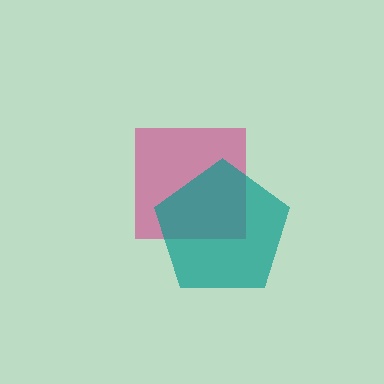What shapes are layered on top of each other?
The layered shapes are: a magenta square, a teal pentagon.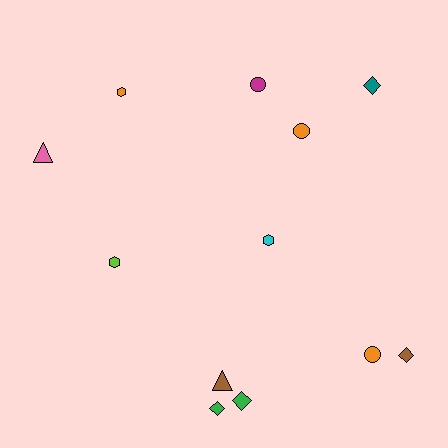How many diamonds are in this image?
There are 4 diamonds.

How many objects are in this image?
There are 12 objects.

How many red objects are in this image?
There are no red objects.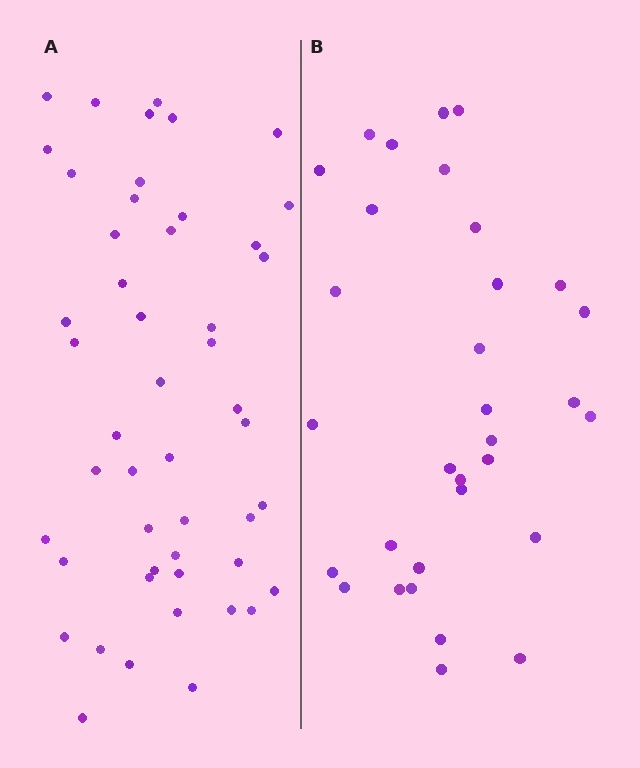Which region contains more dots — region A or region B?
Region A (the left region) has more dots.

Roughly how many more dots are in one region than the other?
Region A has approximately 15 more dots than region B.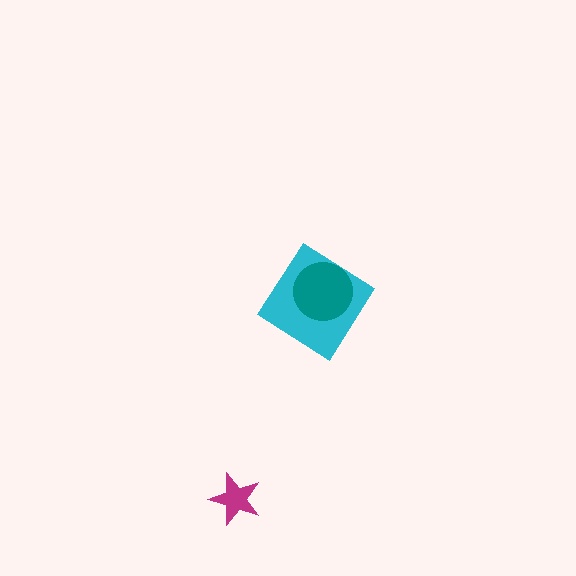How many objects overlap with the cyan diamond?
1 object overlaps with the cyan diamond.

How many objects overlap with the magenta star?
0 objects overlap with the magenta star.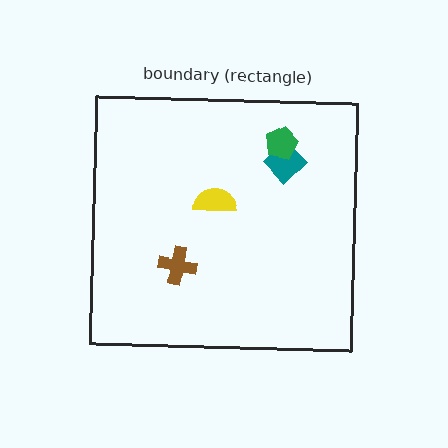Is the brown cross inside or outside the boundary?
Inside.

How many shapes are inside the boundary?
4 inside, 0 outside.